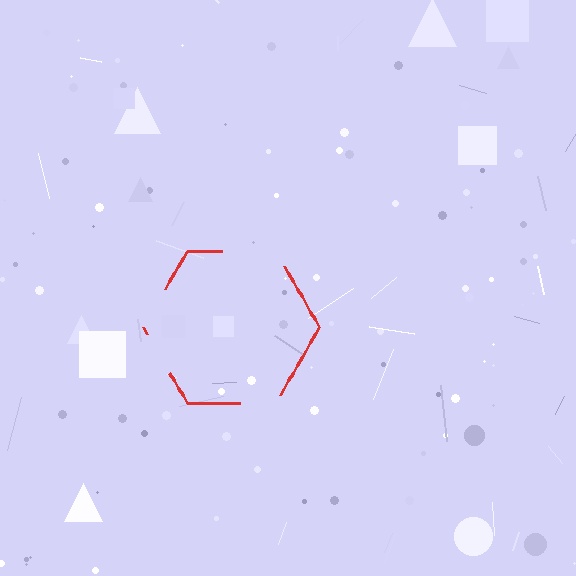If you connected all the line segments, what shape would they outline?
They would outline a hexagon.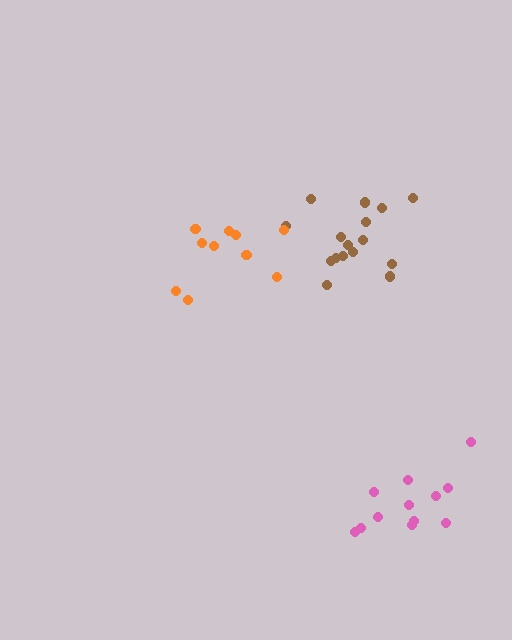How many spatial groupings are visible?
There are 3 spatial groupings.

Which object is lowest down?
The pink cluster is bottommost.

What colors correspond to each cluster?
The clusters are colored: brown, orange, pink.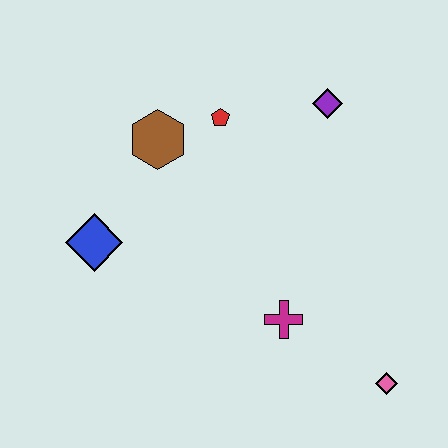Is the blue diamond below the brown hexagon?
Yes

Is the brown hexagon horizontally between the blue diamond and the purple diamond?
Yes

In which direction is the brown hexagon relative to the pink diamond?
The brown hexagon is above the pink diamond.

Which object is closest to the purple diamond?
The red pentagon is closest to the purple diamond.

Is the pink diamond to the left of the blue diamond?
No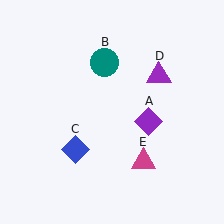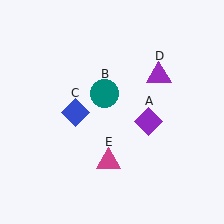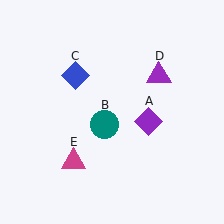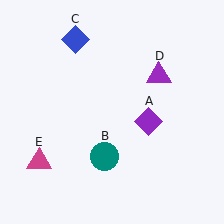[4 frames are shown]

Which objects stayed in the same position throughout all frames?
Purple diamond (object A) and purple triangle (object D) remained stationary.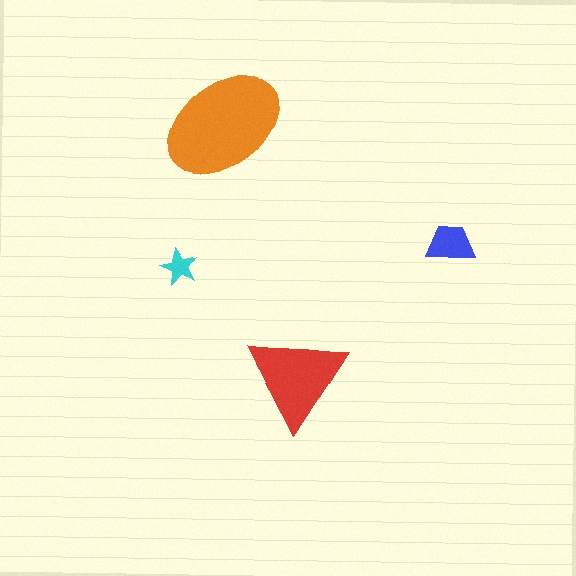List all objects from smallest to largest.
The cyan star, the blue trapezoid, the red triangle, the orange ellipse.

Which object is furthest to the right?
The blue trapezoid is rightmost.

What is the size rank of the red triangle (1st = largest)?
2nd.